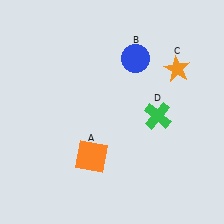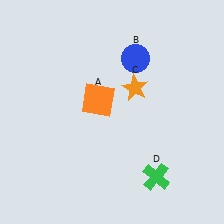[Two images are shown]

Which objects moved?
The objects that moved are: the orange square (A), the orange star (C), the green cross (D).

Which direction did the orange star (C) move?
The orange star (C) moved left.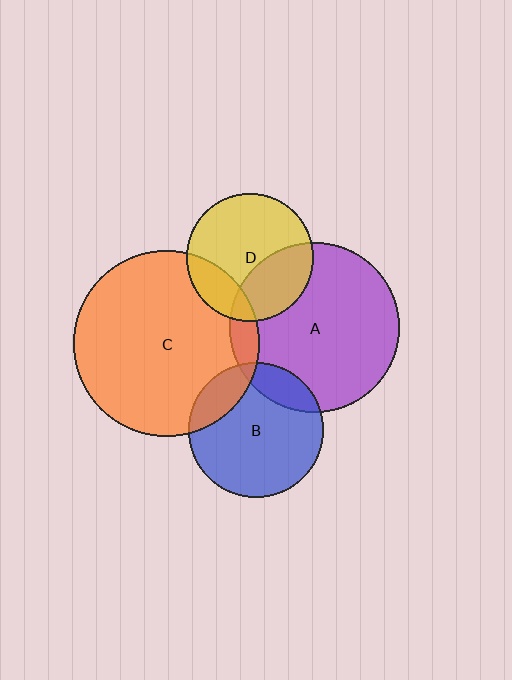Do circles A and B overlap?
Yes.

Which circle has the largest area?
Circle C (orange).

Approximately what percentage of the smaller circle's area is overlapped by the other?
Approximately 15%.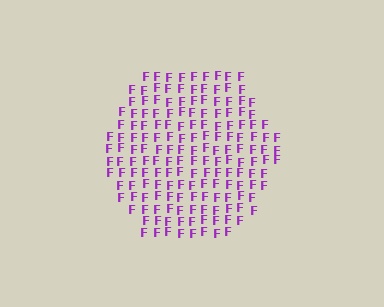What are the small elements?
The small elements are letter F's.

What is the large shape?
The large shape is a hexagon.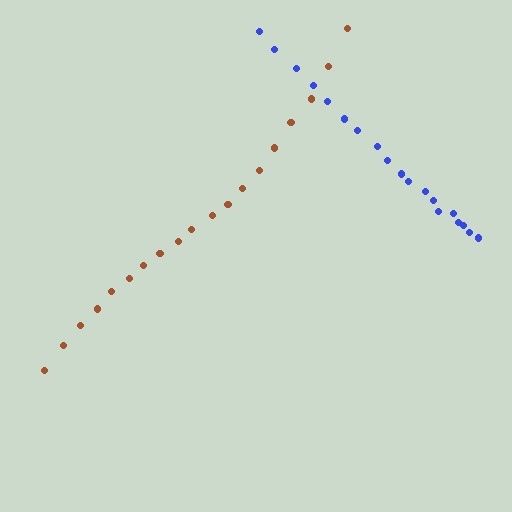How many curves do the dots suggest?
There are 2 distinct paths.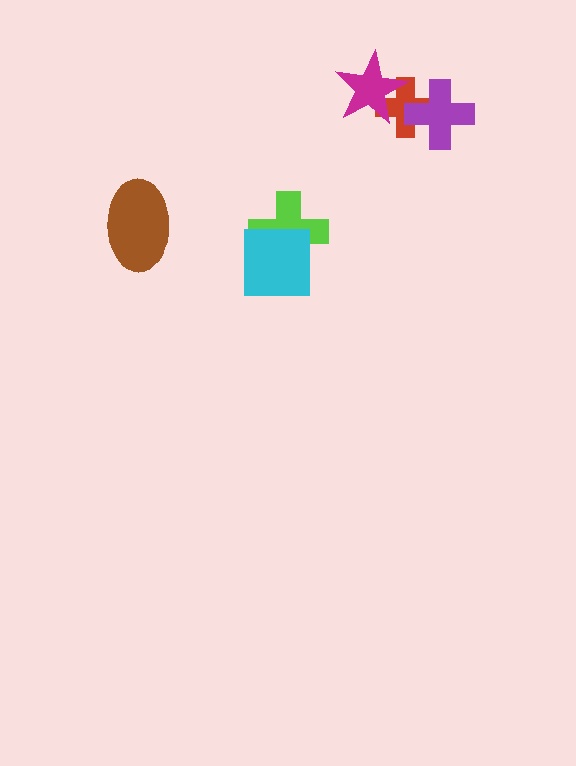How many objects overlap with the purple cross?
1 object overlaps with the purple cross.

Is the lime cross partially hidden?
Yes, it is partially covered by another shape.